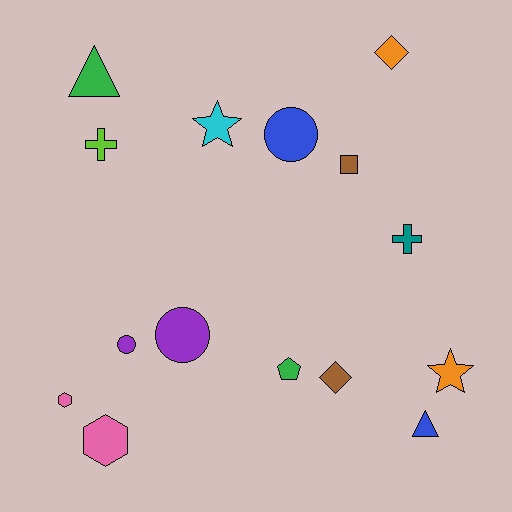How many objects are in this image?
There are 15 objects.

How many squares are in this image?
There is 1 square.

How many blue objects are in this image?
There are 2 blue objects.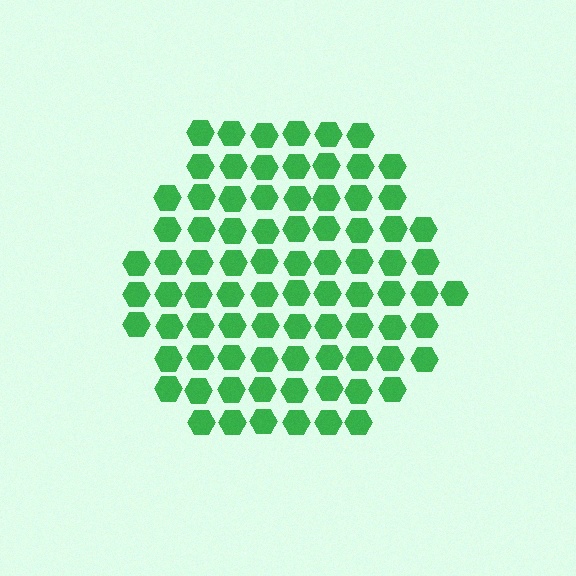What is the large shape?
The large shape is a hexagon.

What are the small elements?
The small elements are hexagons.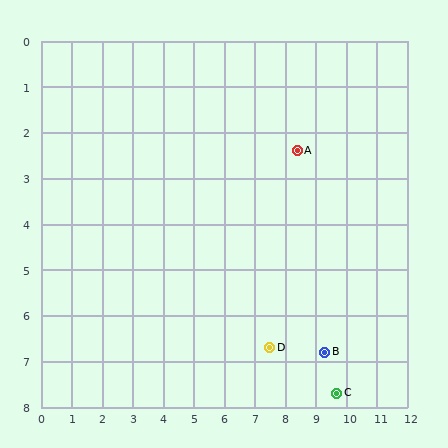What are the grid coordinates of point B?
Point B is at approximately (9.3, 6.8).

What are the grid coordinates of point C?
Point C is at approximately (9.7, 7.7).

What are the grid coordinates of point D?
Point D is at approximately (7.5, 6.7).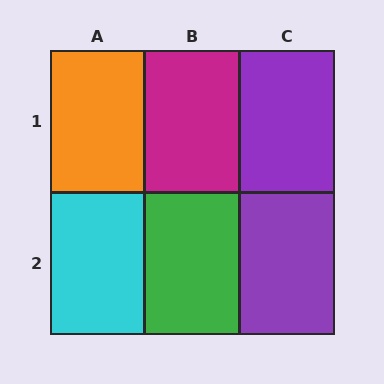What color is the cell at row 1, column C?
Purple.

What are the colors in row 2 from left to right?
Cyan, green, purple.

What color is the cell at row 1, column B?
Magenta.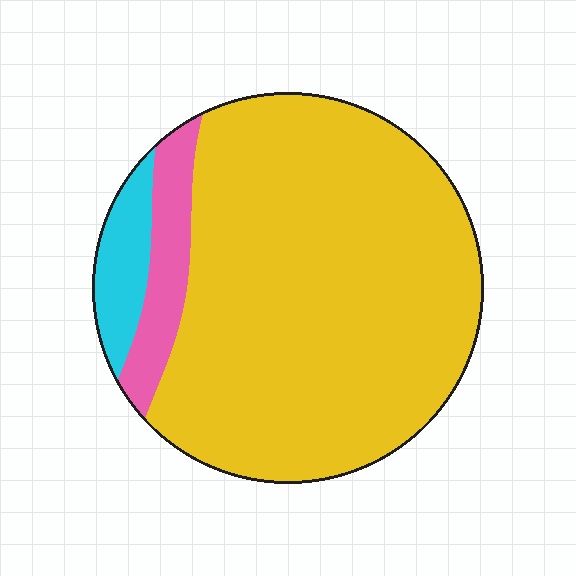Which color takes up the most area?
Yellow, at roughly 85%.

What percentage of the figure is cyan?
Cyan covers about 5% of the figure.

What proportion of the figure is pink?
Pink covers about 10% of the figure.